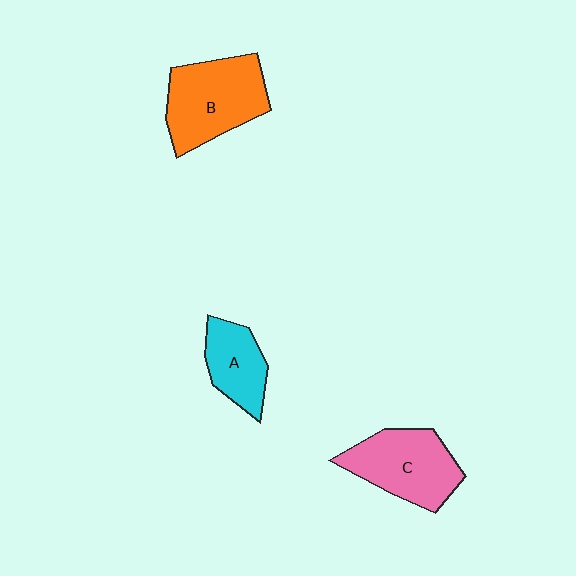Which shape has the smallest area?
Shape A (cyan).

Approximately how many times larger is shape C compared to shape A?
Approximately 1.5 times.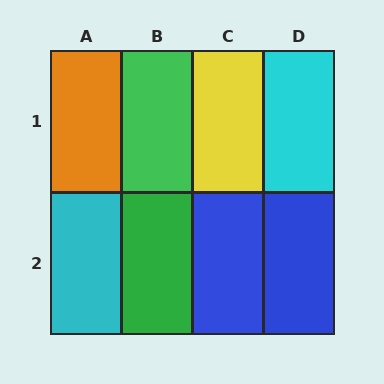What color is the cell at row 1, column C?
Yellow.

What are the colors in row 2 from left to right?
Cyan, green, blue, blue.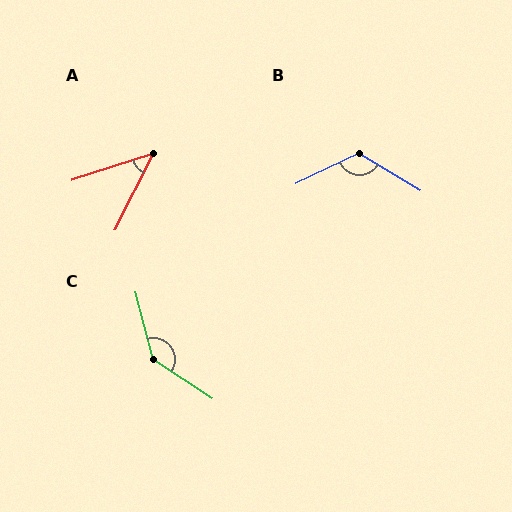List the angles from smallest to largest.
A (45°), B (123°), C (138°).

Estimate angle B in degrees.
Approximately 123 degrees.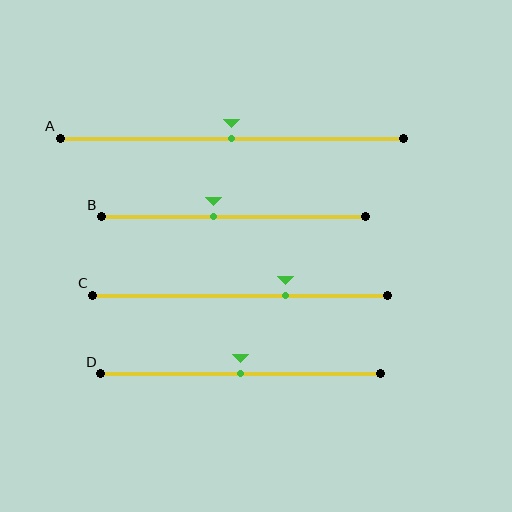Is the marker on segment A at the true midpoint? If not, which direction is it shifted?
Yes, the marker on segment A is at the true midpoint.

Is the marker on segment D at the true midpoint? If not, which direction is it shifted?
Yes, the marker on segment D is at the true midpoint.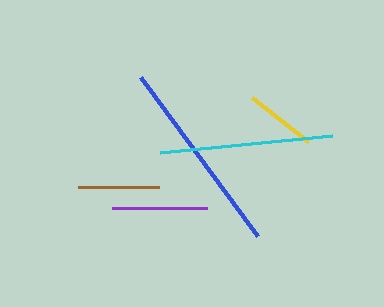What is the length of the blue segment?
The blue segment is approximately 197 pixels long.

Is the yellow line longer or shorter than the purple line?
The purple line is longer than the yellow line.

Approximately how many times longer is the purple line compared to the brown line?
The purple line is approximately 1.2 times the length of the brown line.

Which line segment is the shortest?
The yellow line is the shortest at approximately 71 pixels.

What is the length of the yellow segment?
The yellow segment is approximately 71 pixels long.